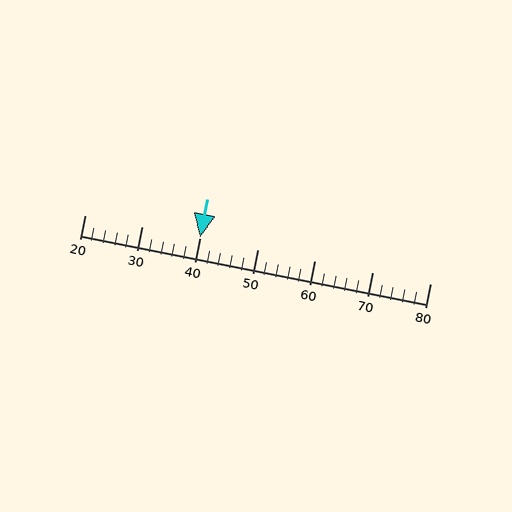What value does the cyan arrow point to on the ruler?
The cyan arrow points to approximately 40.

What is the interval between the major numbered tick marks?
The major tick marks are spaced 10 units apart.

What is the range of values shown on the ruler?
The ruler shows values from 20 to 80.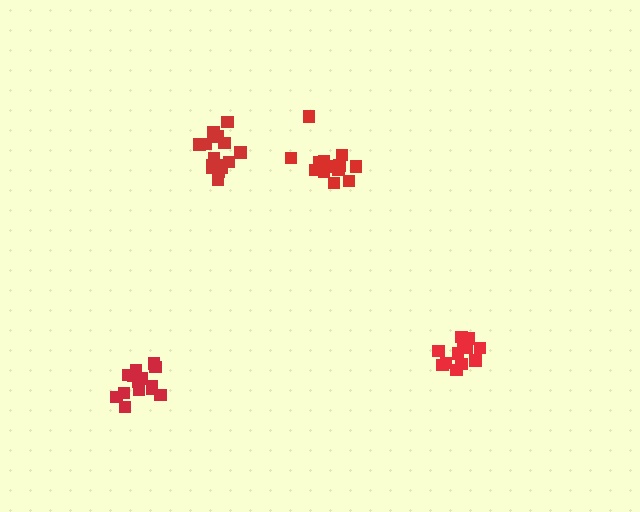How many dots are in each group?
Group 1: 15 dots, Group 2: 12 dots, Group 3: 13 dots, Group 4: 15 dots (55 total).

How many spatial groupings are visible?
There are 4 spatial groupings.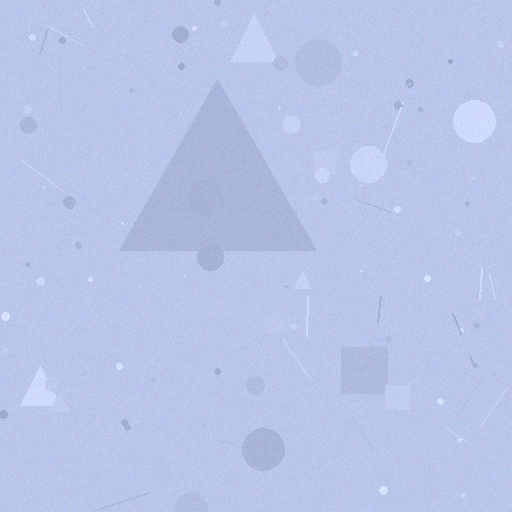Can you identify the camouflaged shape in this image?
The camouflaged shape is a triangle.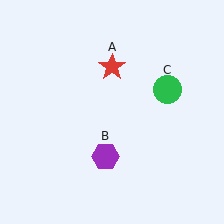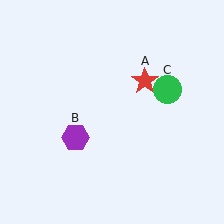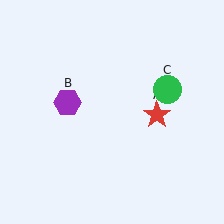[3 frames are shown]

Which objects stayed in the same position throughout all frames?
Green circle (object C) remained stationary.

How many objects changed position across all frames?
2 objects changed position: red star (object A), purple hexagon (object B).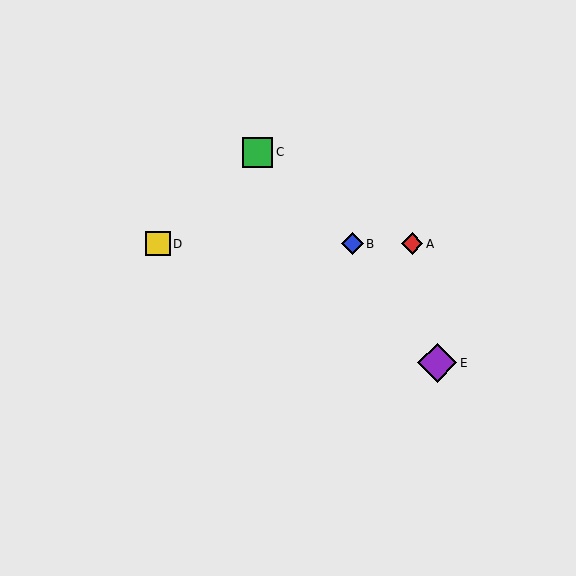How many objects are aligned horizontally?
3 objects (A, B, D) are aligned horizontally.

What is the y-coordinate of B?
Object B is at y≈244.